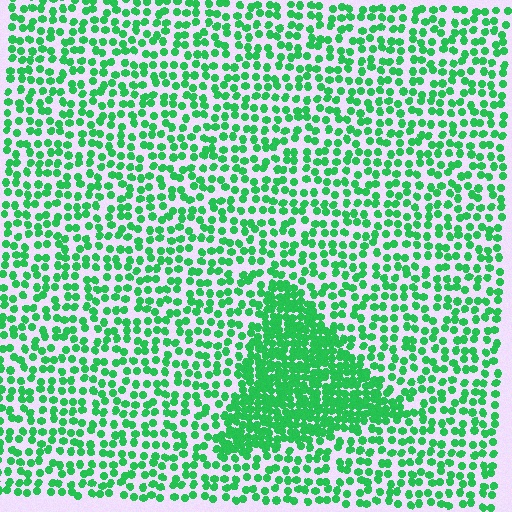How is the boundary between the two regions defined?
The boundary is defined by a change in element density (approximately 2.3x ratio). All elements are the same color, size, and shape.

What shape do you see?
I see a triangle.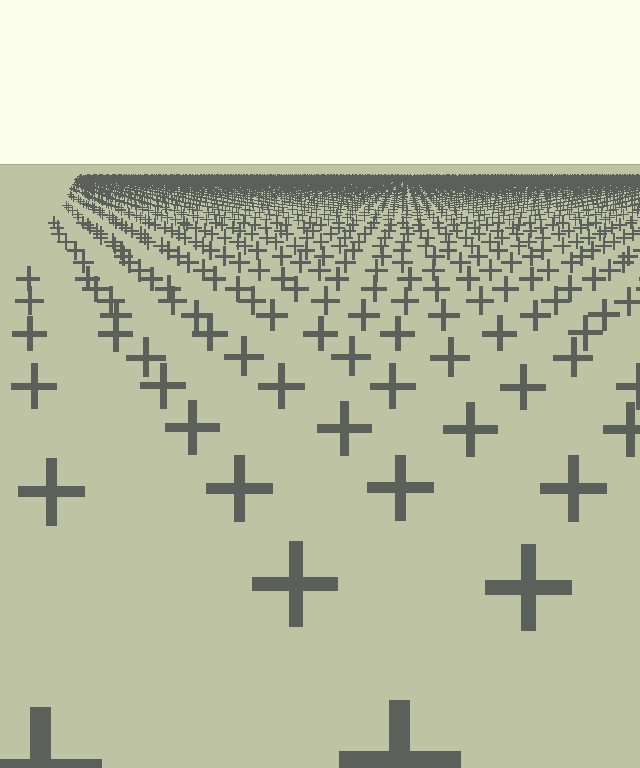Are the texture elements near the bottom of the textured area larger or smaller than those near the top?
Larger. Near the bottom, elements are closer to the viewer and appear at a bigger on-screen size.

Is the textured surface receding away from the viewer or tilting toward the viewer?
The surface is receding away from the viewer. Texture elements get smaller and denser toward the top.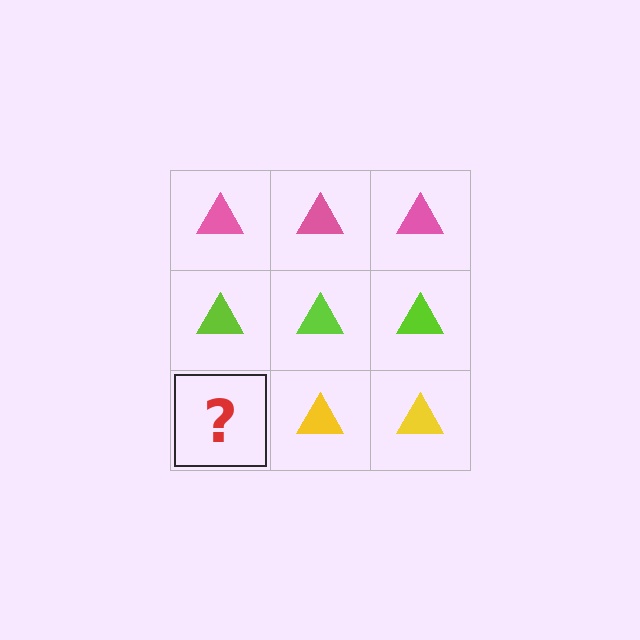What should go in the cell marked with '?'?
The missing cell should contain a yellow triangle.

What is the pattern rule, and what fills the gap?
The rule is that each row has a consistent color. The gap should be filled with a yellow triangle.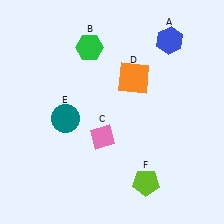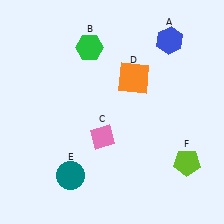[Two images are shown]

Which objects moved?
The objects that moved are: the teal circle (E), the lime pentagon (F).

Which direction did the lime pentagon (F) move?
The lime pentagon (F) moved right.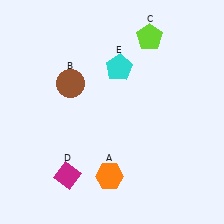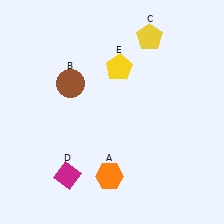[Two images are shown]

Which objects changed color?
C changed from lime to yellow. E changed from cyan to yellow.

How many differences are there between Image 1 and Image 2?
There are 2 differences between the two images.